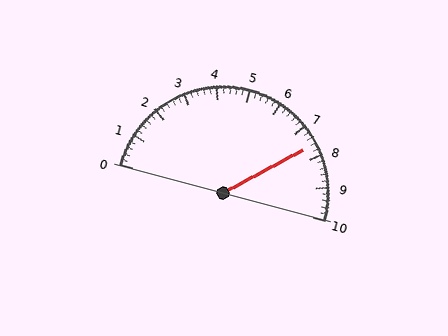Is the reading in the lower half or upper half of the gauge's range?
The reading is in the upper half of the range (0 to 10).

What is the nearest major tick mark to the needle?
The nearest major tick mark is 8.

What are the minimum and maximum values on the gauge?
The gauge ranges from 0 to 10.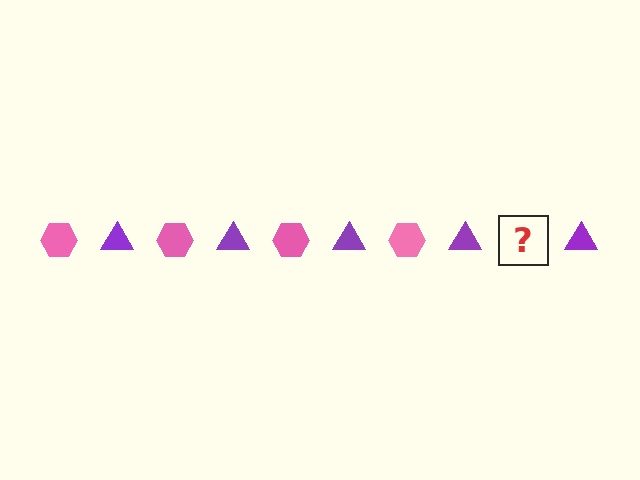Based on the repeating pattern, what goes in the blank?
The blank should be a pink hexagon.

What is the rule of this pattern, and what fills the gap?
The rule is that the pattern alternates between pink hexagon and purple triangle. The gap should be filled with a pink hexagon.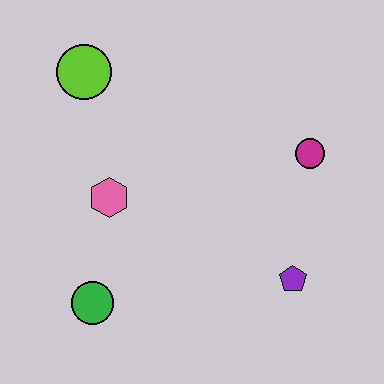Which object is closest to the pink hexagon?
The green circle is closest to the pink hexagon.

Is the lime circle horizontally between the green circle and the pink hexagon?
No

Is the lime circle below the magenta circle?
No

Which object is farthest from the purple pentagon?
The lime circle is farthest from the purple pentagon.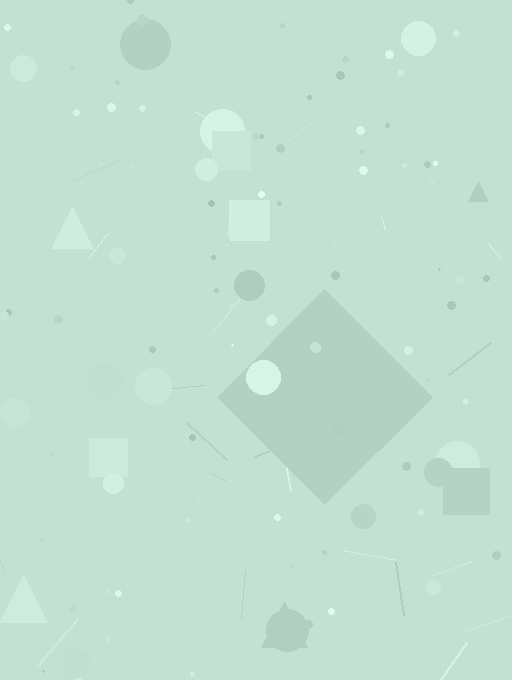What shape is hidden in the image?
A diamond is hidden in the image.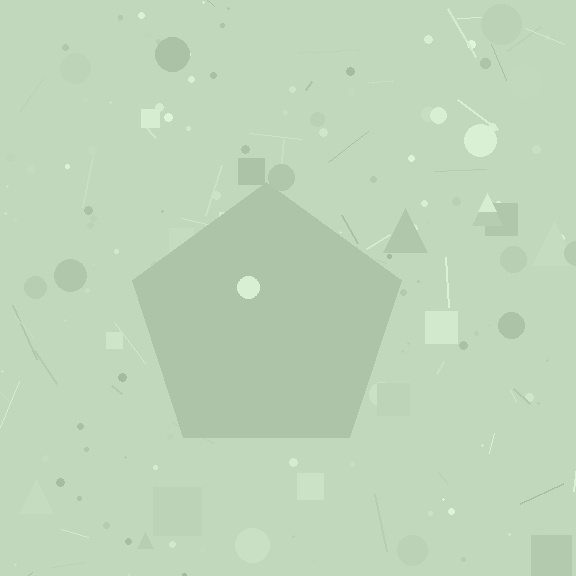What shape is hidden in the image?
A pentagon is hidden in the image.